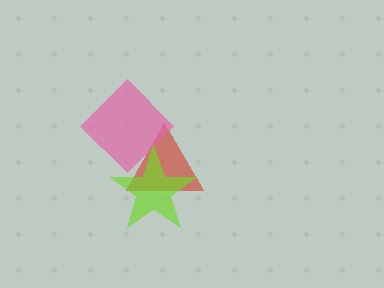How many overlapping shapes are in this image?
There are 3 overlapping shapes in the image.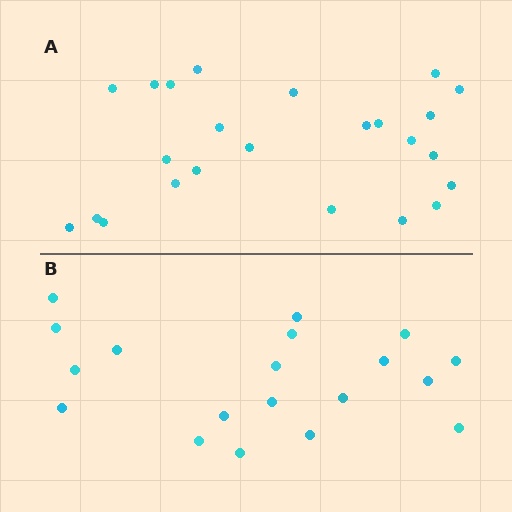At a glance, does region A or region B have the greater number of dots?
Region A (the top region) has more dots.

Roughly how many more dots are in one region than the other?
Region A has about 5 more dots than region B.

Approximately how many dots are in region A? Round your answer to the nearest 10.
About 20 dots. (The exact count is 24, which rounds to 20.)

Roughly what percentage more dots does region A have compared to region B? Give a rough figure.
About 25% more.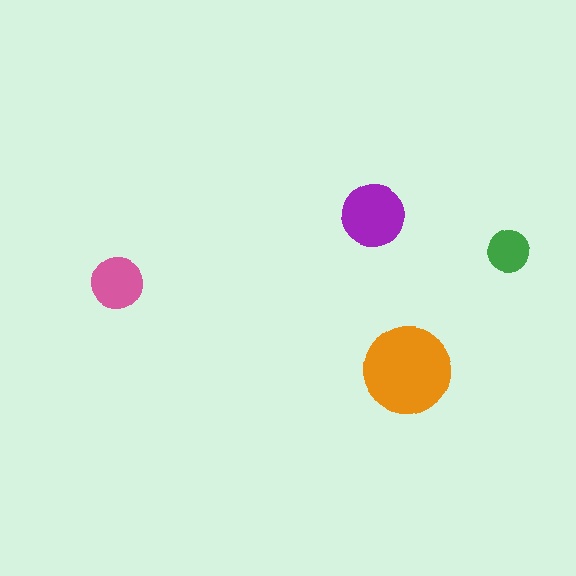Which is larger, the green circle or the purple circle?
The purple one.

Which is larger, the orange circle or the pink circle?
The orange one.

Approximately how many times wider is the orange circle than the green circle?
About 2 times wider.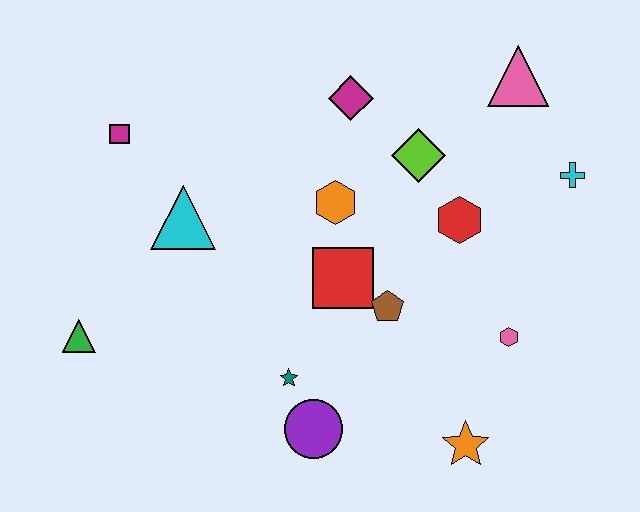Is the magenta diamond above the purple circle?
Yes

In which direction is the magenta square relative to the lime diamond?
The magenta square is to the left of the lime diamond.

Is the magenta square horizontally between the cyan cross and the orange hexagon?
No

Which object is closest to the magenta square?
The cyan triangle is closest to the magenta square.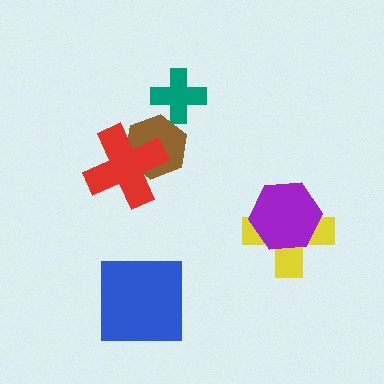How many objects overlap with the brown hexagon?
1 object overlaps with the brown hexagon.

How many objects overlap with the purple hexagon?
1 object overlaps with the purple hexagon.